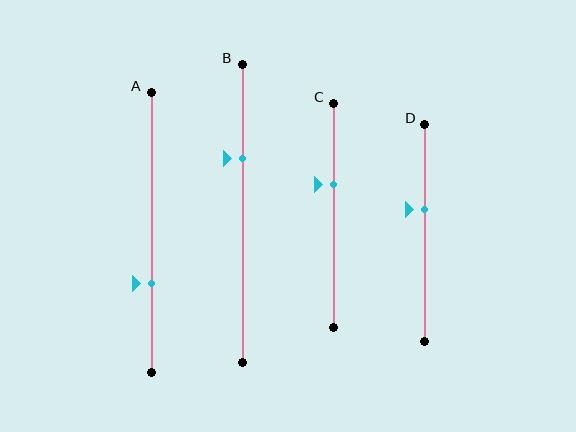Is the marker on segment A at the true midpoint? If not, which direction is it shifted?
No, the marker on segment A is shifted downward by about 18% of the segment length.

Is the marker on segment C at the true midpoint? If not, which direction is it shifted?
No, the marker on segment C is shifted upward by about 14% of the segment length.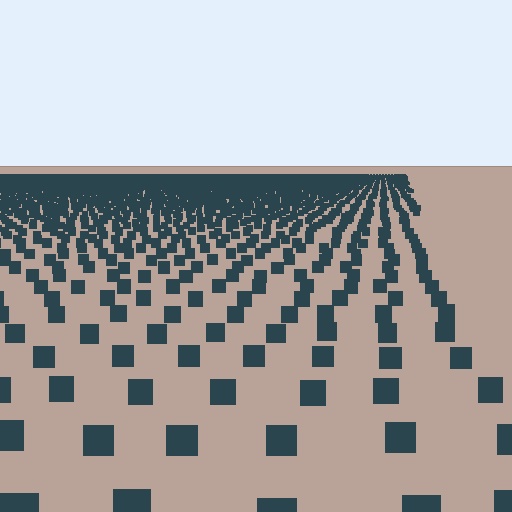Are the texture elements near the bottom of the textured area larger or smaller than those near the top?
Larger. Near the bottom, elements are closer to the viewer and appear at a bigger on-screen size.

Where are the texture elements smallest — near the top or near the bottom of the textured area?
Near the top.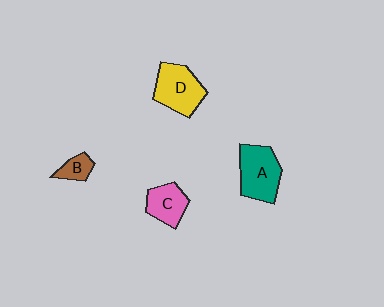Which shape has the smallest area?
Shape B (brown).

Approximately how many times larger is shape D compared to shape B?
Approximately 2.7 times.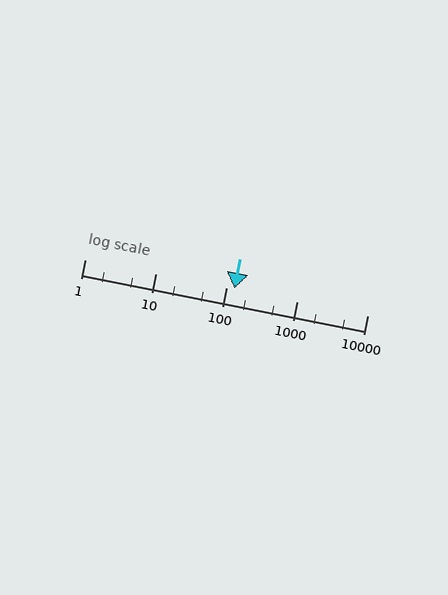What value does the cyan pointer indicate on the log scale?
The pointer indicates approximately 130.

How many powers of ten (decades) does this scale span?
The scale spans 4 decades, from 1 to 10000.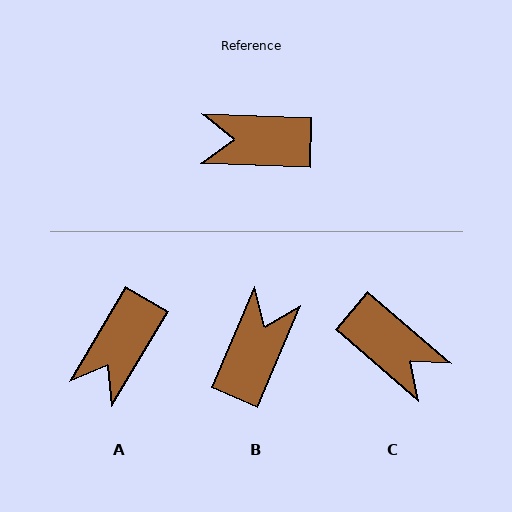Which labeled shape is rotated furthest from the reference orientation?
C, about 141 degrees away.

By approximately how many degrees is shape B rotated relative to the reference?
Approximately 111 degrees clockwise.